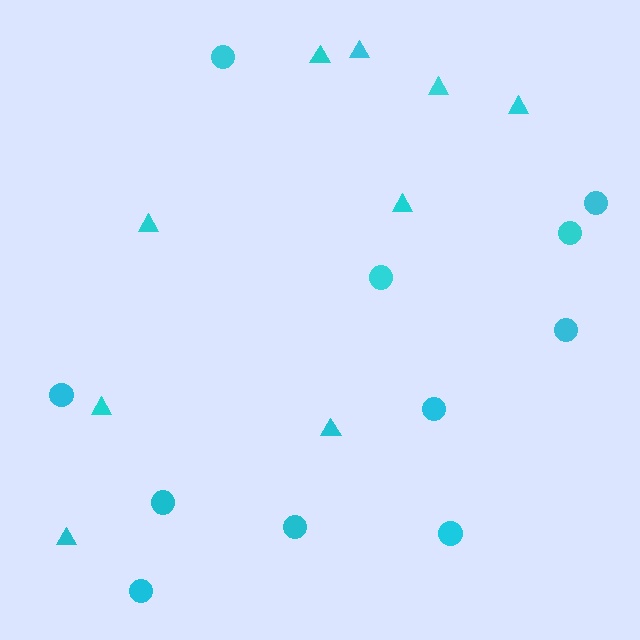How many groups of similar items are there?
There are 2 groups: one group of triangles (9) and one group of circles (11).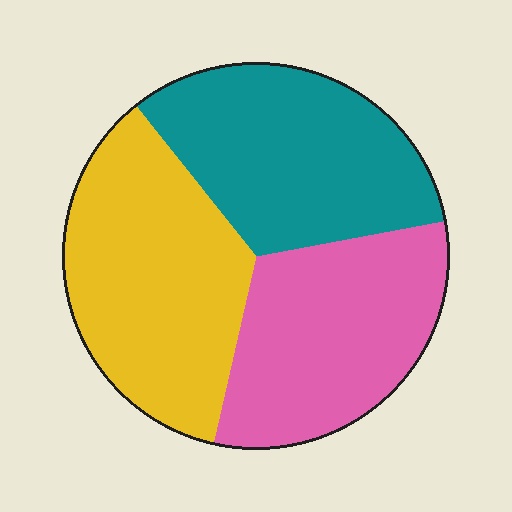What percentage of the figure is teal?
Teal takes up about one third (1/3) of the figure.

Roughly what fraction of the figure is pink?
Pink takes up between a sixth and a third of the figure.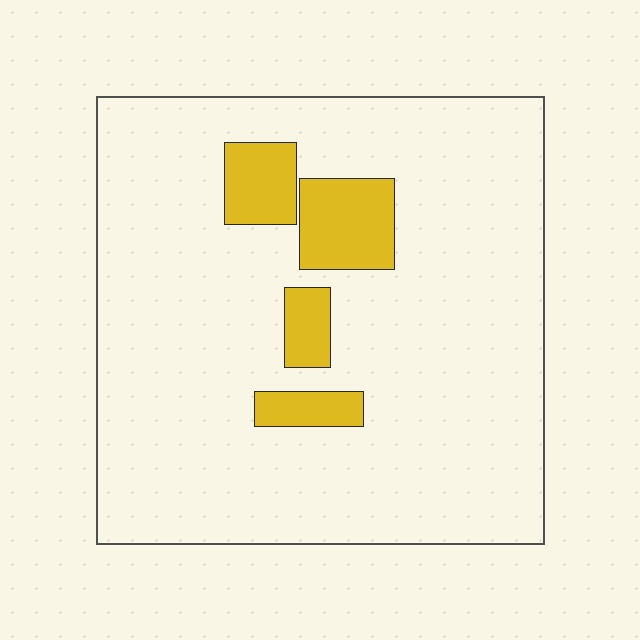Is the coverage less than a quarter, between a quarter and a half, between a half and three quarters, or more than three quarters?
Less than a quarter.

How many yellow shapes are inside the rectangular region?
4.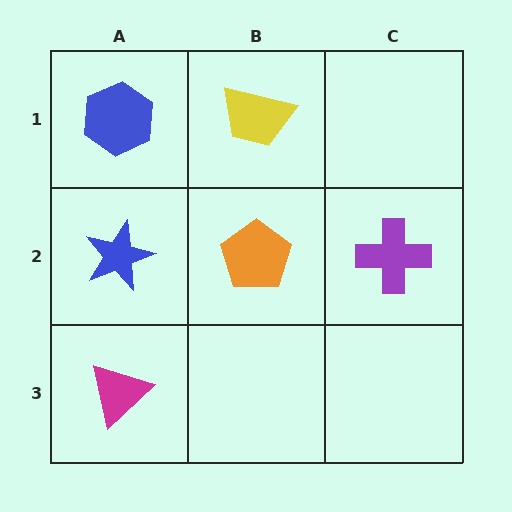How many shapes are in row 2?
3 shapes.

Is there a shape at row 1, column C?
No, that cell is empty.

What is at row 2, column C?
A purple cross.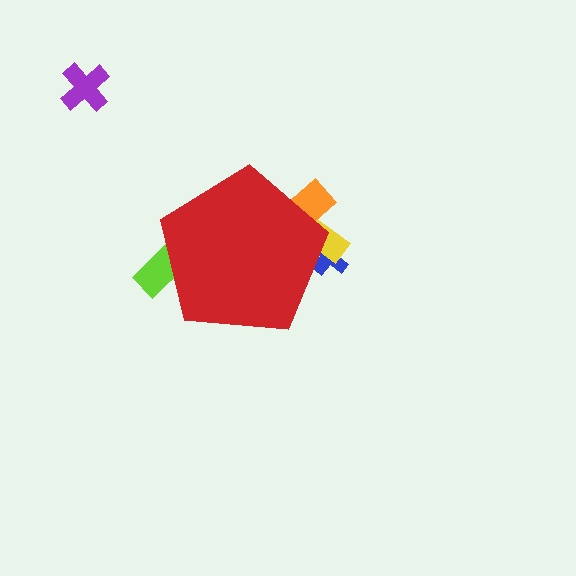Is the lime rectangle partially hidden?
Yes, the lime rectangle is partially hidden behind the red pentagon.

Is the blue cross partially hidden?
Yes, the blue cross is partially hidden behind the red pentagon.